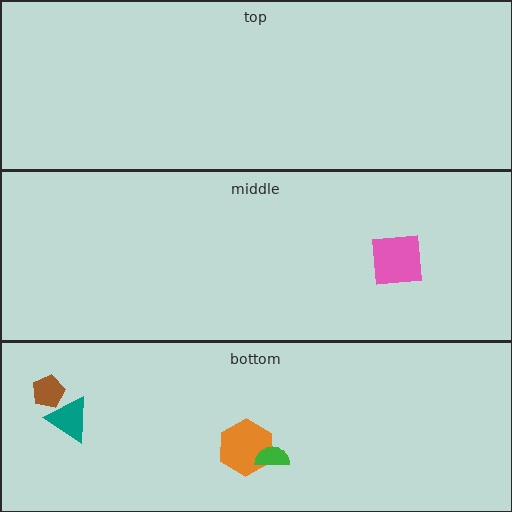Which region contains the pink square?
The middle region.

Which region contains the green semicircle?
The bottom region.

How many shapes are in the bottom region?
4.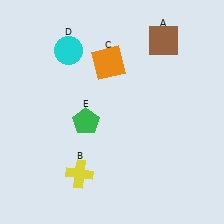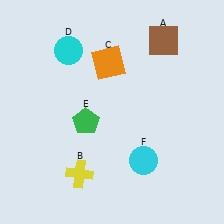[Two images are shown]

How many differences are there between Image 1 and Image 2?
There is 1 difference between the two images.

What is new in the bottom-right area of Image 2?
A cyan circle (F) was added in the bottom-right area of Image 2.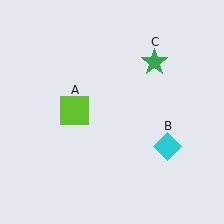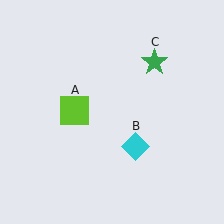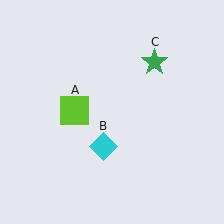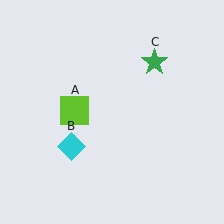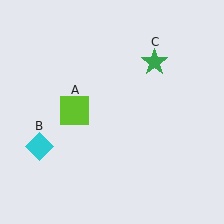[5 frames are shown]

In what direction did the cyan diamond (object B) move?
The cyan diamond (object B) moved left.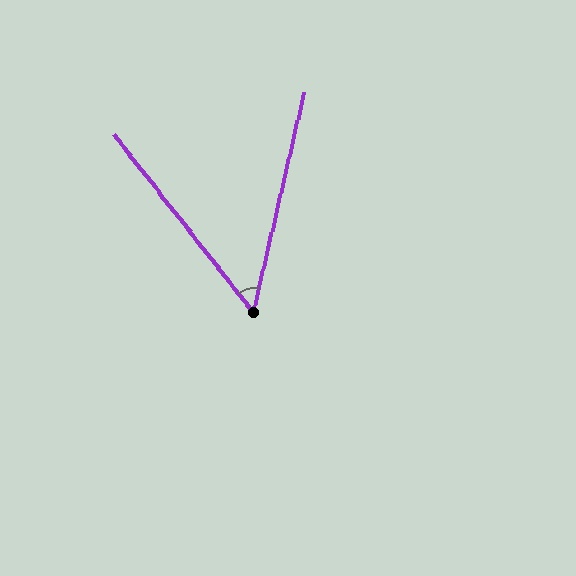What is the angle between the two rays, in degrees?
Approximately 51 degrees.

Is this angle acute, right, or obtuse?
It is acute.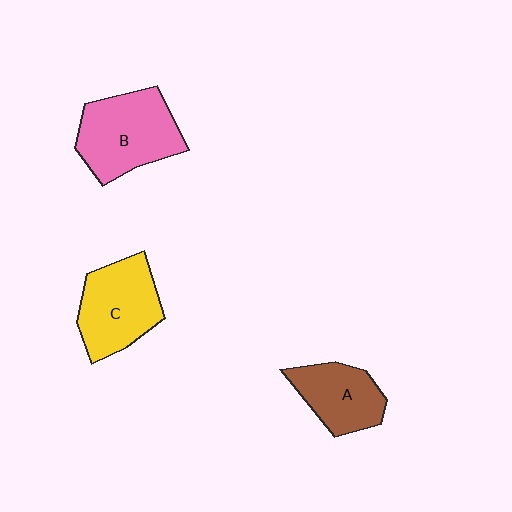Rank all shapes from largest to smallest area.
From largest to smallest: B (pink), C (yellow), A (brown).